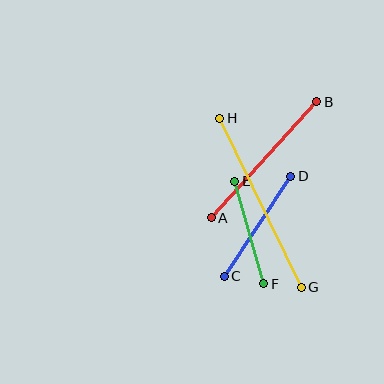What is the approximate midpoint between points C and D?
The midpoint is at approximately (258, 226) pixels.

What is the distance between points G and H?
The distance is approximately 187 pixels.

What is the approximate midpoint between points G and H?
The midpoint is at approximately (261, 203) pixels.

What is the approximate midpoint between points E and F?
The midpoint is at approximately (249, 232) pixels.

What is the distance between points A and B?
The distance is approximately 157 pixels.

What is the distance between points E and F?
The distance is approximately 106 pixels.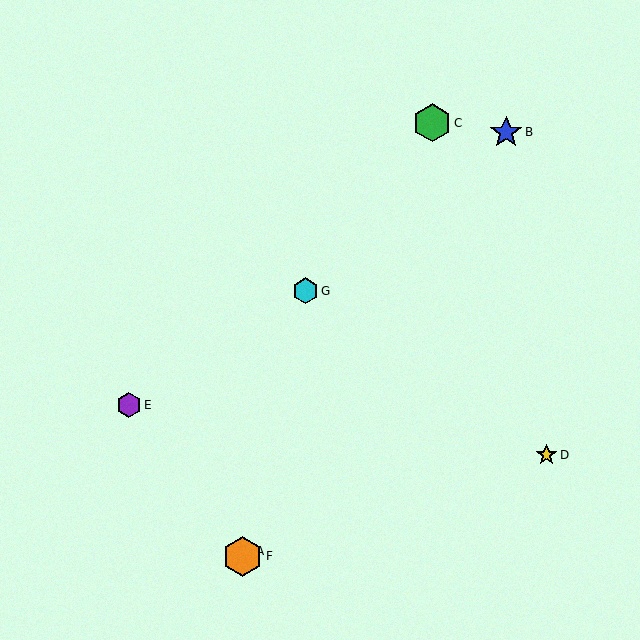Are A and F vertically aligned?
Yes, both are at x≈242.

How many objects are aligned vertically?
2 objects (A, F) are aligned vertically.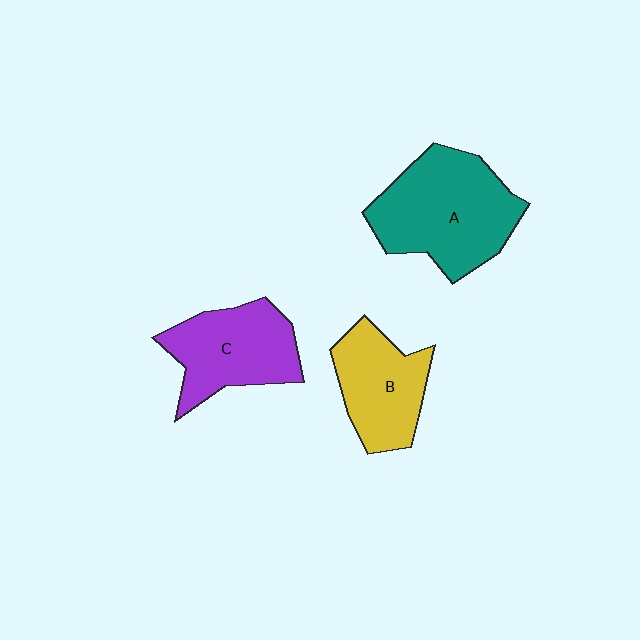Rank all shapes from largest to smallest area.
From largest to smallest: A (teal), C (purple), B (yellow).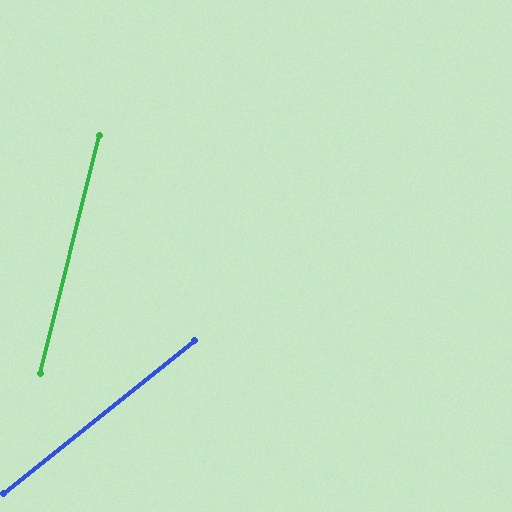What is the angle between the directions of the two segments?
Approximately 38 degrees.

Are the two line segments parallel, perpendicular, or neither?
Neither parallel nor perpendicular — they differ by about 38°.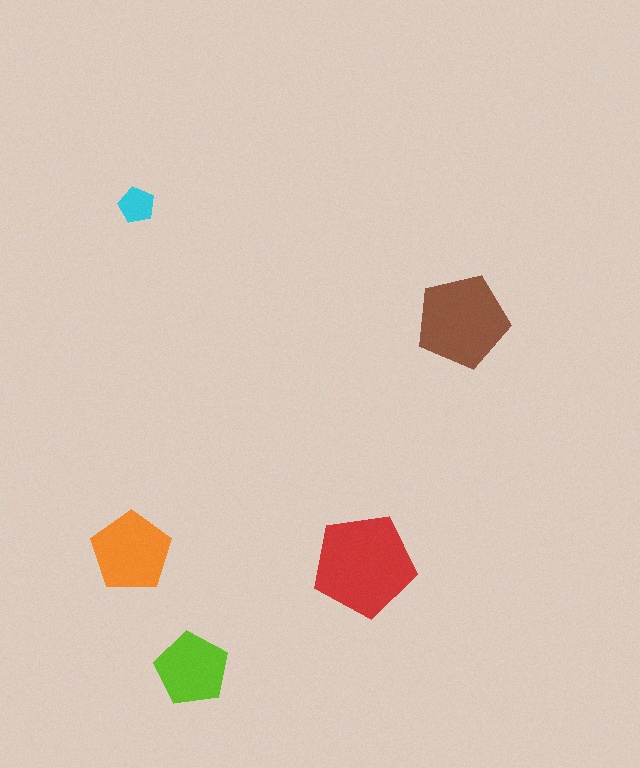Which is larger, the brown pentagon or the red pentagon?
The red one.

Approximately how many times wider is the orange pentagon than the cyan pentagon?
About 2 times wider.